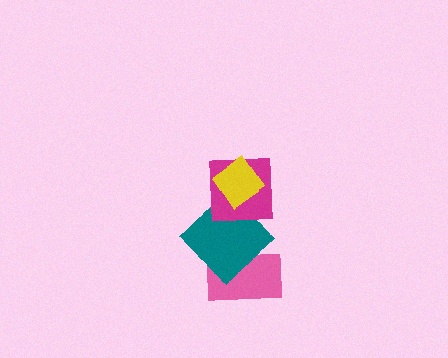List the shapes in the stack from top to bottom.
From top to bottom: the yellow diamond, the magenta square, the teal diamond, the pink rectangle.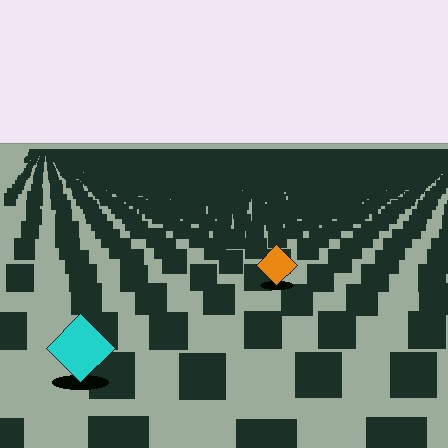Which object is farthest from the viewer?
The orange diamond is farthest from the viewer. It appears smaller and the ground texture around it is denser.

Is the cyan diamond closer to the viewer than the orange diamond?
Yes. The cyan diamond is closer — you can tell from the texture gradient: the ground texture is coarser near it.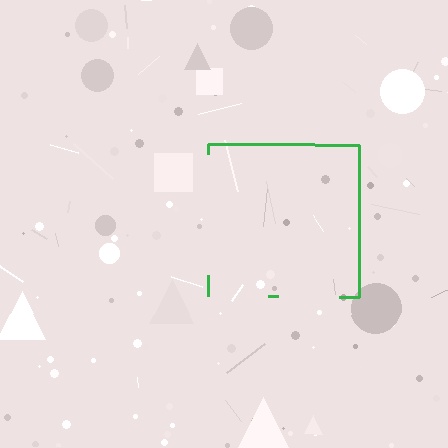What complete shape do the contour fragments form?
The contour fragments form a square.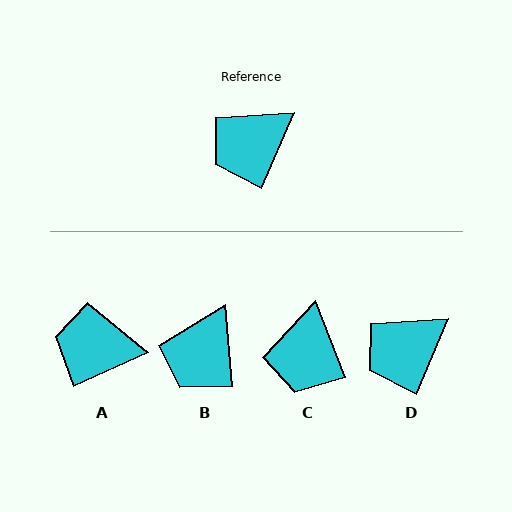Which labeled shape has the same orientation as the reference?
D.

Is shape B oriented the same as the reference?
No, it is off by about 28 degrees.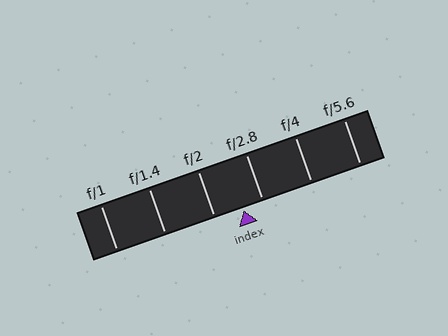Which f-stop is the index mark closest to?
The index mark is closest to f/2.8.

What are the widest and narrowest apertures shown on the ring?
The widest aperture shown is f/1 and the narrowest is f/5.6.